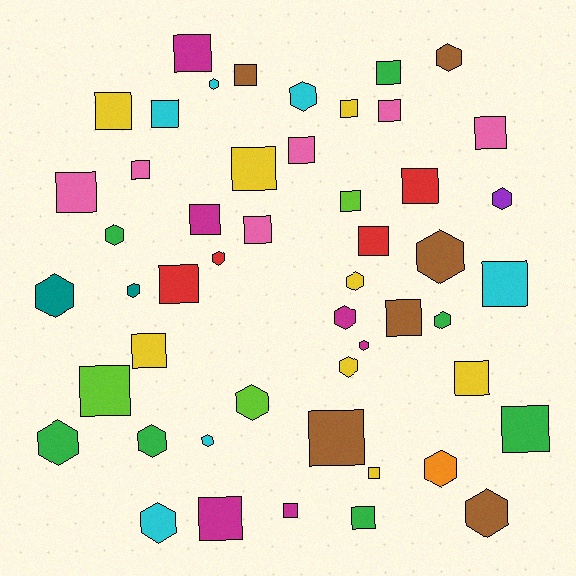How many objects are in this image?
There are 50 objects.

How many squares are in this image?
There are 29 squares.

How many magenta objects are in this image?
There are 6 magenta objects.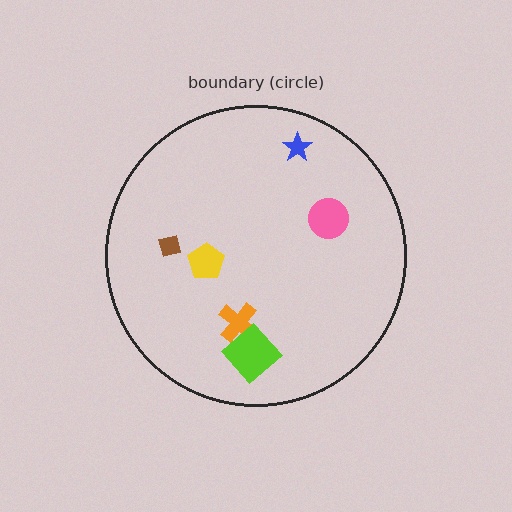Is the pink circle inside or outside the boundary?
Inside.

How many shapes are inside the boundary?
6 inside, 0 outside.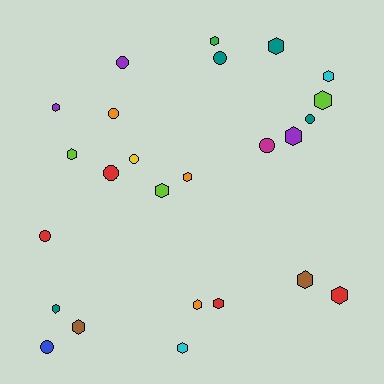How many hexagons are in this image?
There are 16 hexagons.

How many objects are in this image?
There are 25 objects.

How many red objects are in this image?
There are 4 red objects.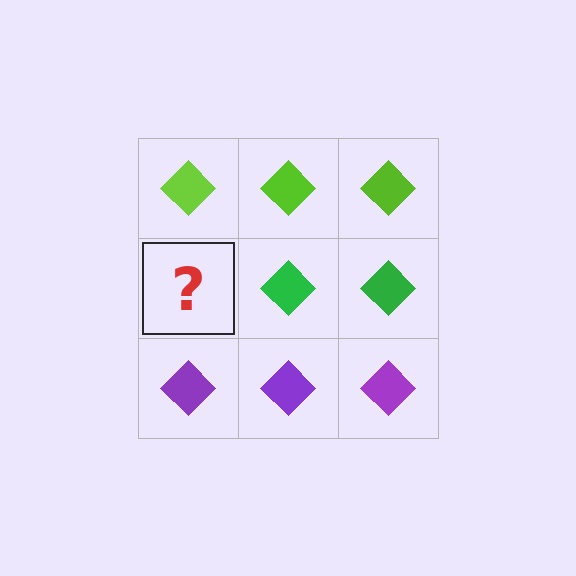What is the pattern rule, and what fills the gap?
The rule is that each row has a consistent color. The gap should be filled with a green diamond.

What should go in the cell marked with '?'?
The missing cell should contain a green diamond.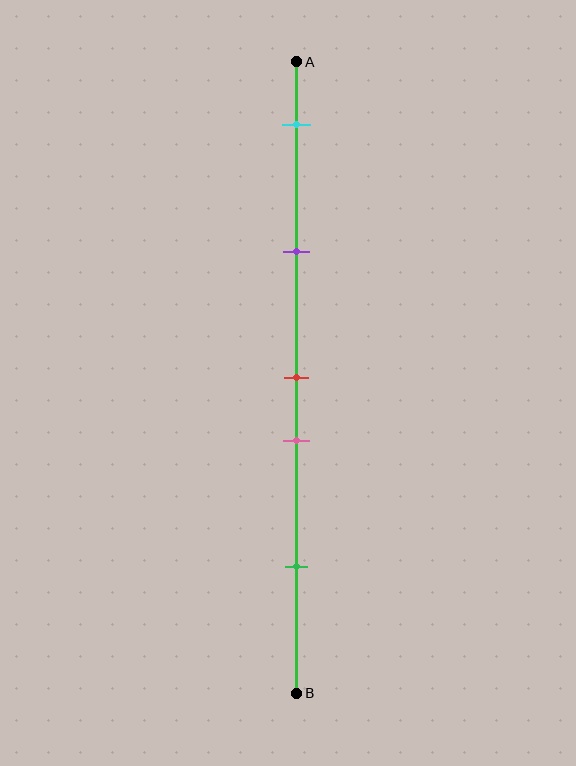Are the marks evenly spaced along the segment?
No, the marks are not evenly spaced.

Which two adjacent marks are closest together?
The red and pink marks are the closest adjacent pair.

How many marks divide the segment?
There are 5 marks dividing the segment.